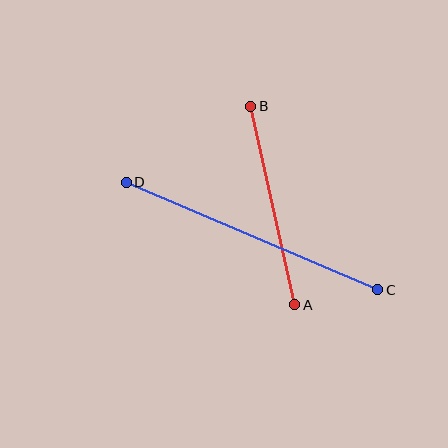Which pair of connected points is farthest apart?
Points C and D are farthest apart.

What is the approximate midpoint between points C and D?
The midpoint is at approximately (252, 236) pixels.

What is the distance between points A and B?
The distance is approximately 204 pixels.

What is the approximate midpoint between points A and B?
The midpoint is at approximately (273, 205) pixels.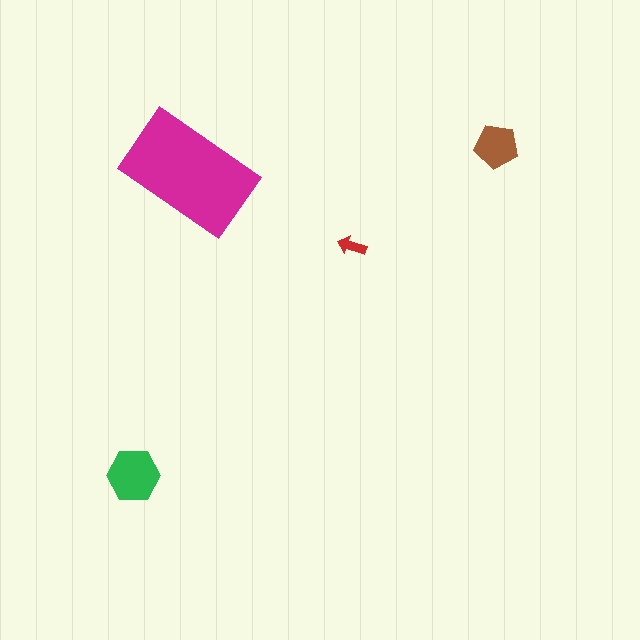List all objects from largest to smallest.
The magenta rectangle, the green hexagon, the brown pentagon, the red arrow.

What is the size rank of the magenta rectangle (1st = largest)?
1st.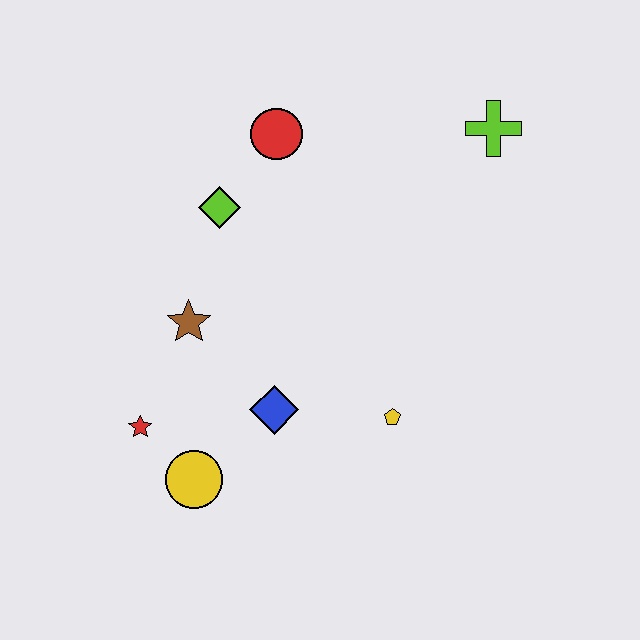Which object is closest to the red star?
The yellow circle is closest to the red star.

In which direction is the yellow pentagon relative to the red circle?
The yellow pentagon is below the red circle.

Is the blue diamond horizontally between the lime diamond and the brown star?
No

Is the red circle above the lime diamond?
Yes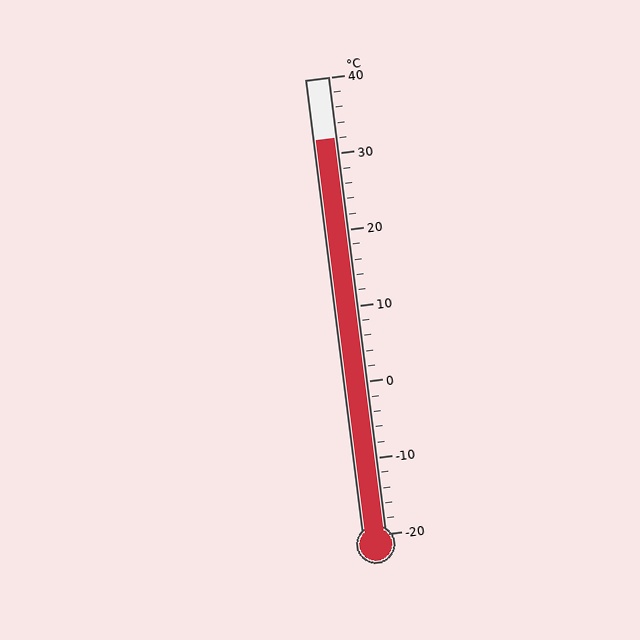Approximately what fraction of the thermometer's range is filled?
The thermometer is filled to approximately 85% of its range.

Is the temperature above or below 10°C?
The temperature is above 10°C.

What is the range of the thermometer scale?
The thermometer scale ranges from -20°C to 40°C.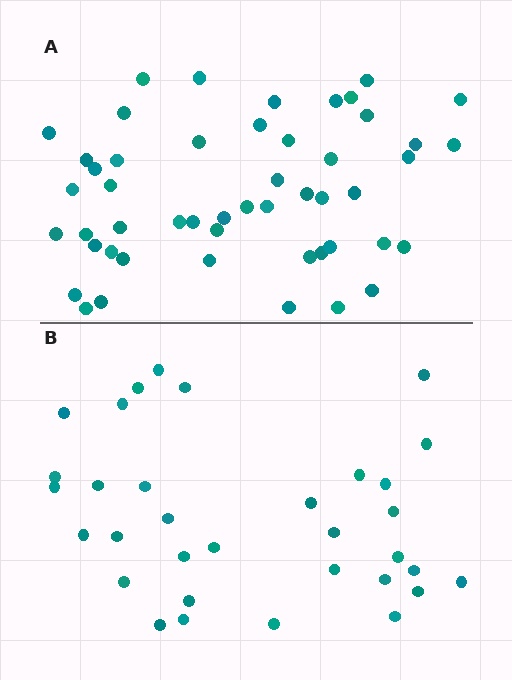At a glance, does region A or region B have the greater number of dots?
Region A (the top region) has more dots.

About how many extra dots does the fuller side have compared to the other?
Region A has approximately 15 more dots than region B.